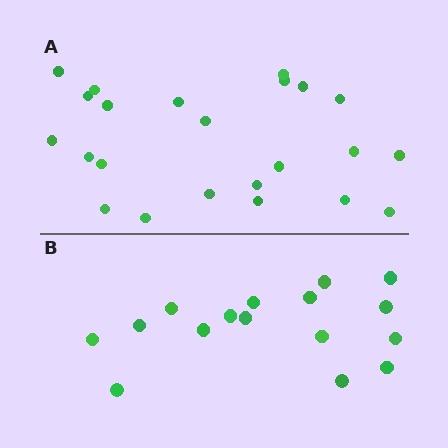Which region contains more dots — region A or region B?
Region A (the top region) has more dots.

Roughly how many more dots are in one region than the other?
Region A has roughly 8 or so more dots than region B.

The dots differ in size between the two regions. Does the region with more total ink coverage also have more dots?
No. Region B has more total ink coverage because its dots are larger, but region A actually contains more individual dots. Total area can be misleading — the number of items is what matters here.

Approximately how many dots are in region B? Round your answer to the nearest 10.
About 20 dots. (The exact count is 16, which rounds to 20.)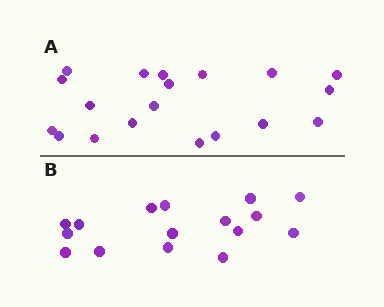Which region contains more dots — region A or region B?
Region A (the top region) has more dots.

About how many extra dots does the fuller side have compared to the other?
Region A has just a few more — roughly 2 or 3 more dots than region B.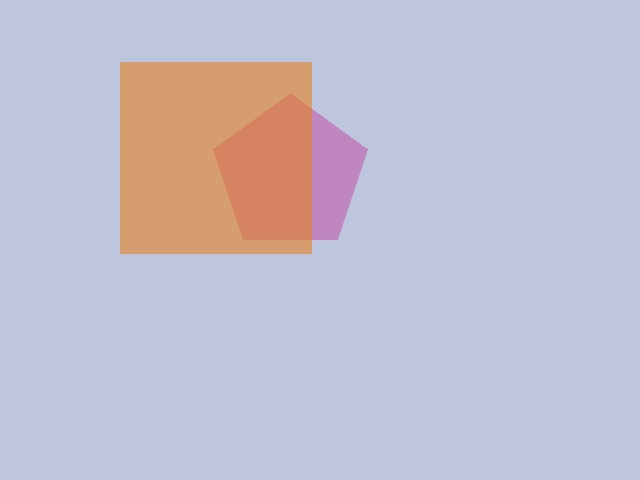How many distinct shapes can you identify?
There are 2 distinct shapes: a magenta pentagon, an orange square.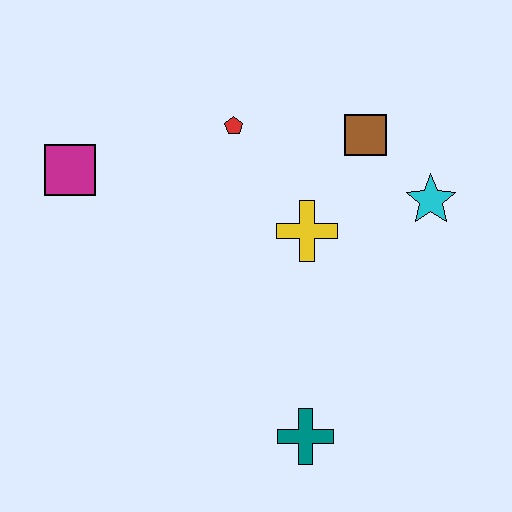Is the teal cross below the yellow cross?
Yes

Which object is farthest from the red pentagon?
The teal cross is farthest from the red pentagon.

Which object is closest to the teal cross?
The yellow cross is closest to the teal cross.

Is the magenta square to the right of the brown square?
No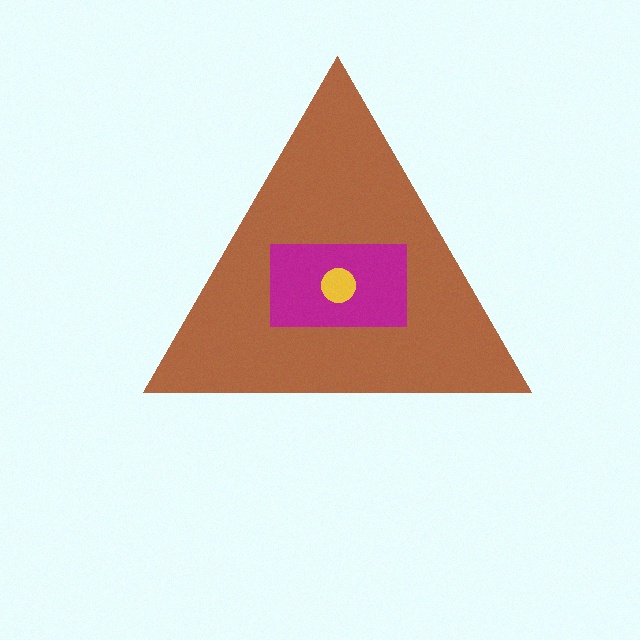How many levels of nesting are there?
3.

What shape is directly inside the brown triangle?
The magenta rectangle.